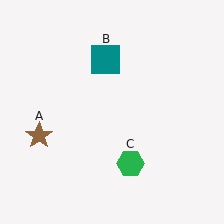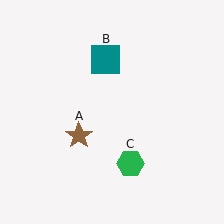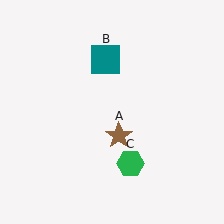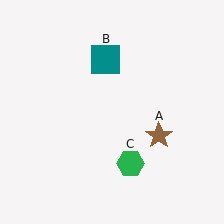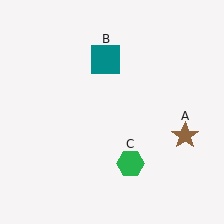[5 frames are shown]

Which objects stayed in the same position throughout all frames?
Teal square (object B) and green hexagon (object C) remained stationary.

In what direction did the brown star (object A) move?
The brown star (object A) moved right.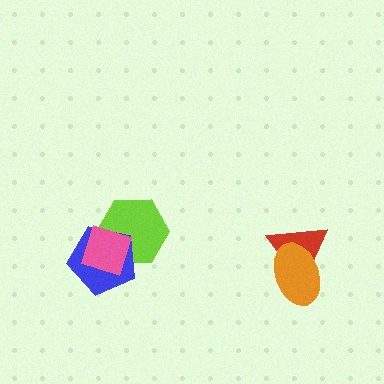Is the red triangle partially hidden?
Yes, it is partially covered by another shape.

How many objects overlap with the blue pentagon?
2 objects overlap with the blue pentagon.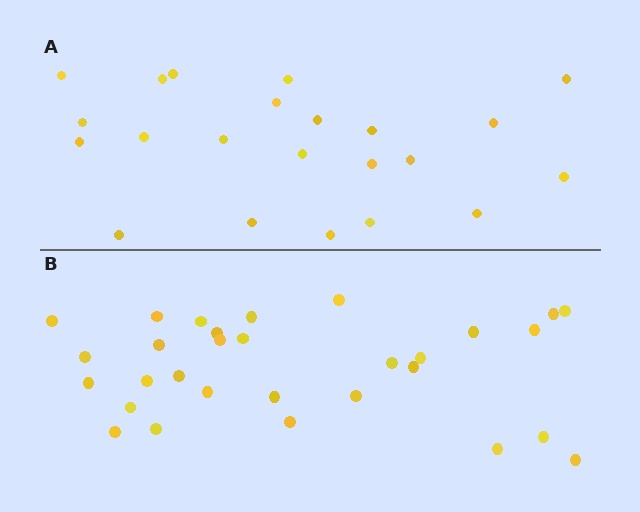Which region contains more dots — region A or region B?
Region B (the bottom region) has more dots.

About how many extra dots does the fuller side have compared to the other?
Region B has roughly 8 or so more dots than region A.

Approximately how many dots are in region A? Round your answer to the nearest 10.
About 20 dots. (The exact count is 22, which rounds to 20.)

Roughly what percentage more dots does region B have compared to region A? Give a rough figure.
About 35% more.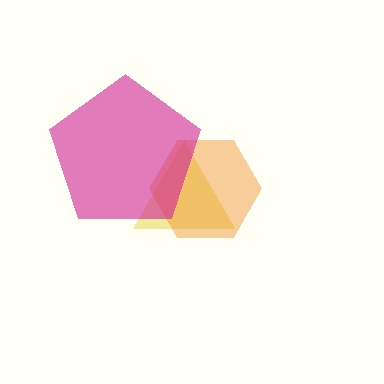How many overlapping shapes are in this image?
There are 3 overlapping shapes in the image.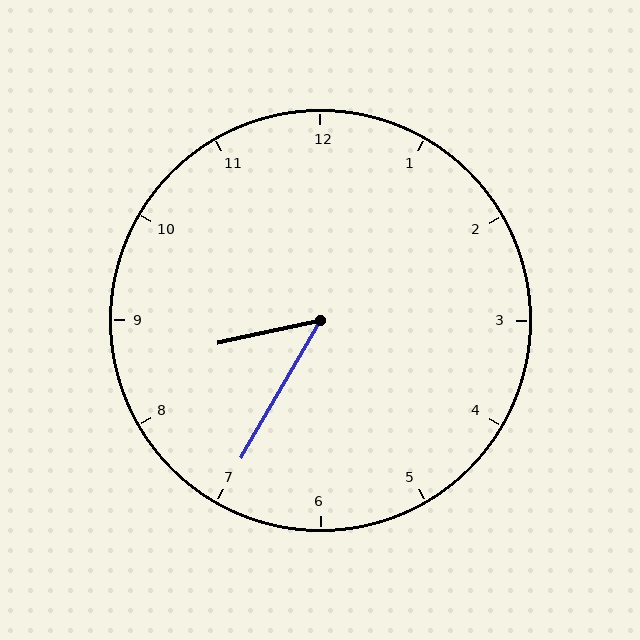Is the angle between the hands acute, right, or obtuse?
It is acute.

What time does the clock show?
8:35.